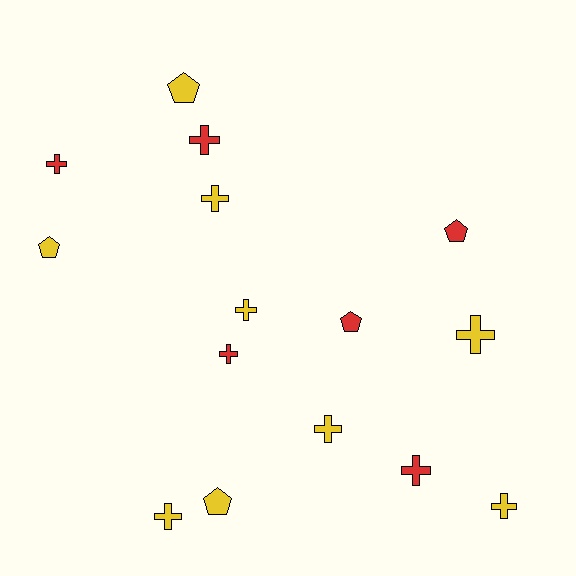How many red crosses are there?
There are 4 red crosses.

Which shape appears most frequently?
Cross, with 10 objects.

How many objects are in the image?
There are 15 objects.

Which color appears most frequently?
Yellow, with 9 objects.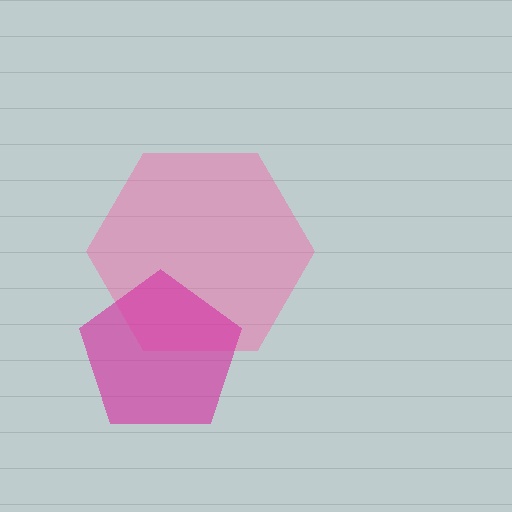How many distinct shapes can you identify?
There are 2 distinct shapes: a pink hexagon, a magenta pentagon.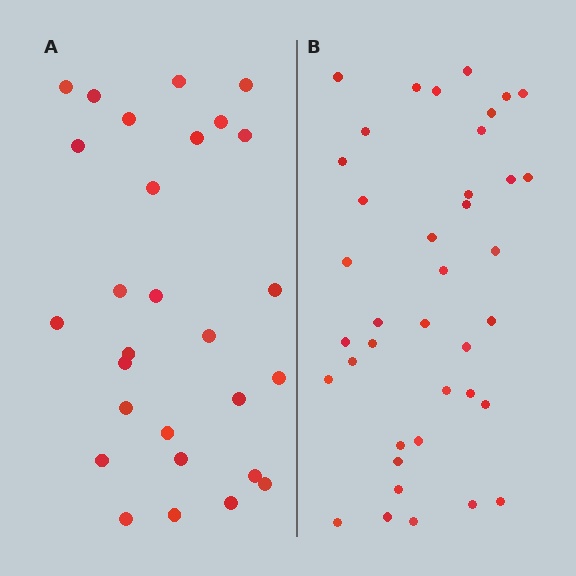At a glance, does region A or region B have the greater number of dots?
Region B (the right region) has more dots.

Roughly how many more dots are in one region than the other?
Region B has roughly 12 or so more dots than region A.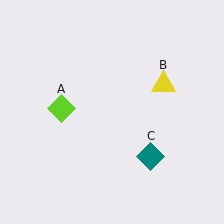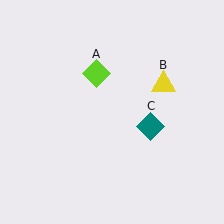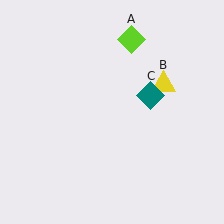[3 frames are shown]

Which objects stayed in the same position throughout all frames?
Yellow triangle (object B) remained stationary.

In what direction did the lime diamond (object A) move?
The lime diamond (object A) moved up and to the right.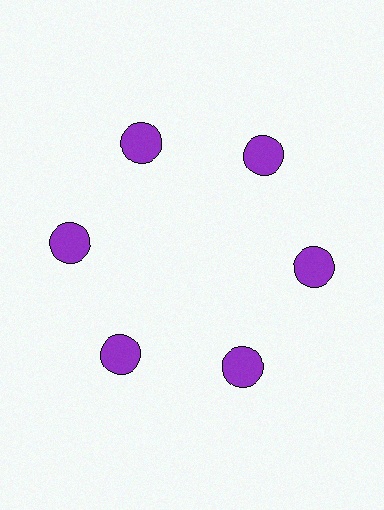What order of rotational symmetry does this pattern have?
This pattern has 6-fold rotational symmetry.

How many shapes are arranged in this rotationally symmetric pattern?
There are 6 shapes, arranged in 6 groups of 1.